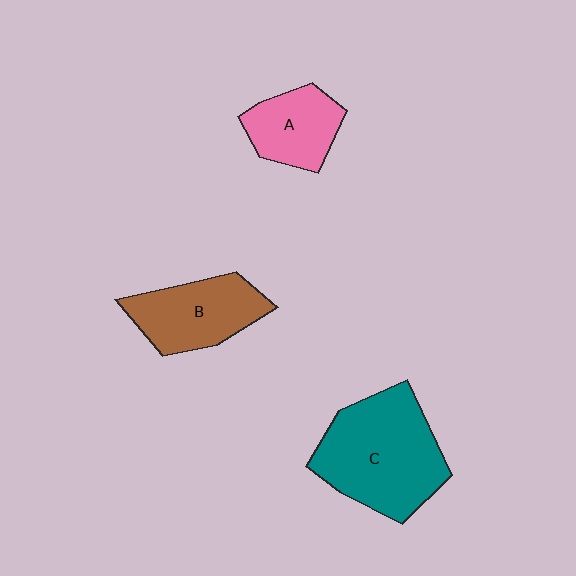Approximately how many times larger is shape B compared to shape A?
Approximately 1.3 times.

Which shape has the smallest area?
Shape A (pink).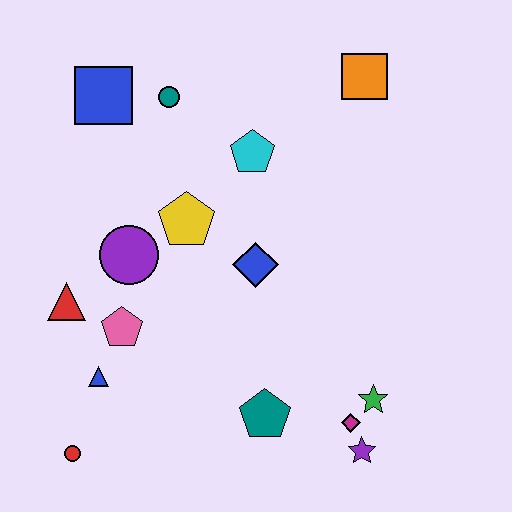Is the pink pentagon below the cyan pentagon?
Yes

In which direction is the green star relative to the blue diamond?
The green star is below the blue diamond.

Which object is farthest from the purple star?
The blue square is farthest from the purple star.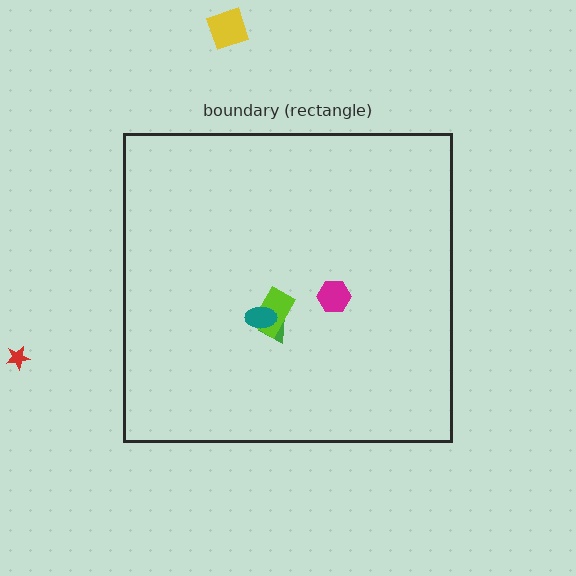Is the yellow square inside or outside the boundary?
Outside.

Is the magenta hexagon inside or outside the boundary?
Inside.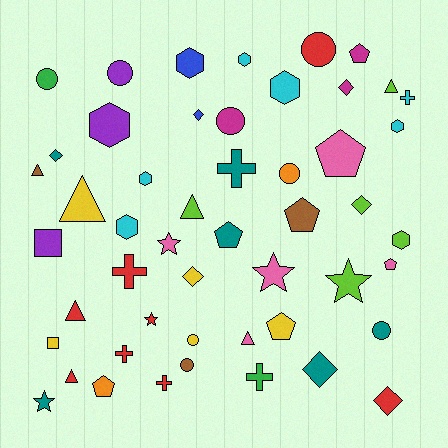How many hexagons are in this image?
There are 8 hexagons.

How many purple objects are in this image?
There are 3 purple objects.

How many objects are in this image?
There are 50 objects.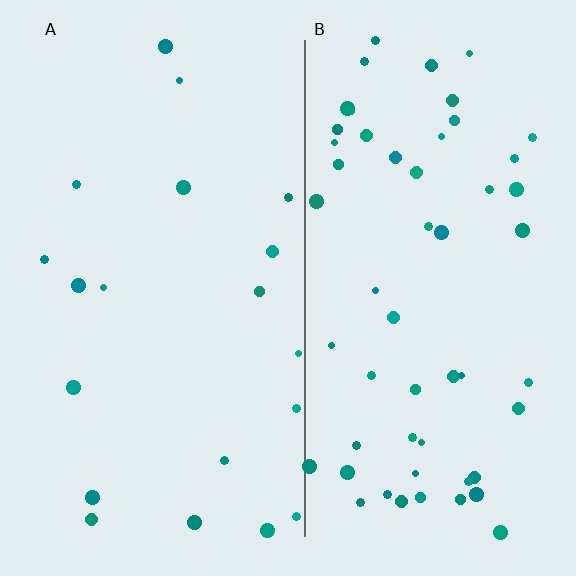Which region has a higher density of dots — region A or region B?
B (the right).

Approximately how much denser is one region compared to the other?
Approximately 2.8× — region B over region A.